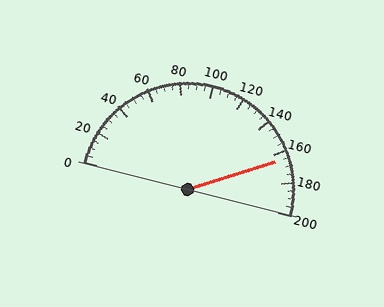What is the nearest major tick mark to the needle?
The nearest major tick mark is 160.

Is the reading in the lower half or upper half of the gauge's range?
The reading is in the upper half of the range (0 to 200).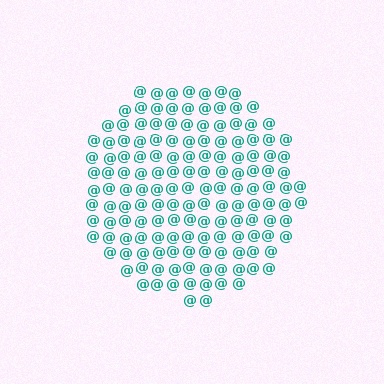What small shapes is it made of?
It is made of small at signs.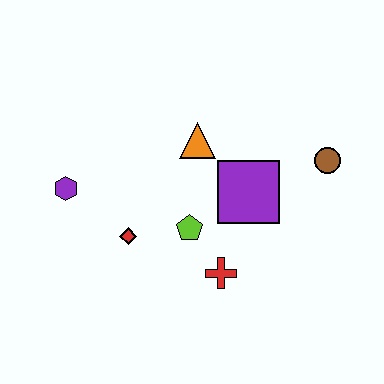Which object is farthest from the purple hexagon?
The brown circle is farthest from the purple hexagon.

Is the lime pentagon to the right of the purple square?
No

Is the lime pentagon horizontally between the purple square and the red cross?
No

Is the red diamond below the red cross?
No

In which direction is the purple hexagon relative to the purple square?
The purple hexagon is to the left of the purple square.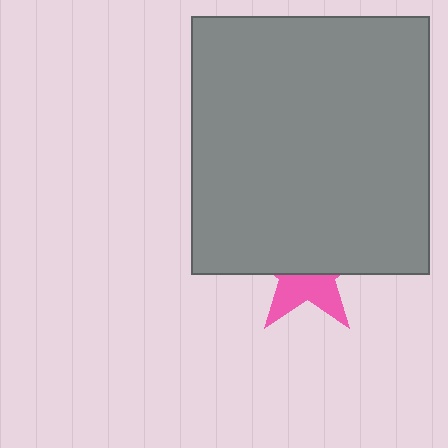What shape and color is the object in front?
The object in front is a gray rectangle.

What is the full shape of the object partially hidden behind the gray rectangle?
The partially hidden object is a pink star.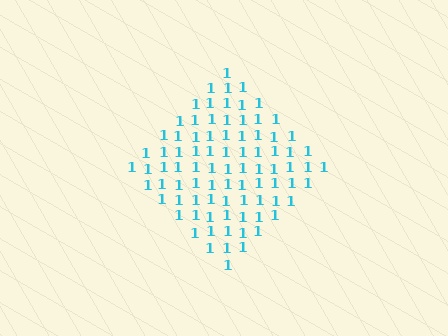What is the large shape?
The large shape is a diamond.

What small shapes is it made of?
It is made of small digit 1's.